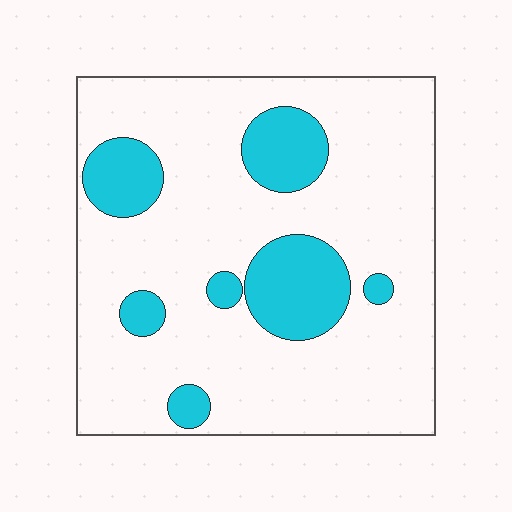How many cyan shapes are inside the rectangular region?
7.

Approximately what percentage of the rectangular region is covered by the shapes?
Approximately 20%.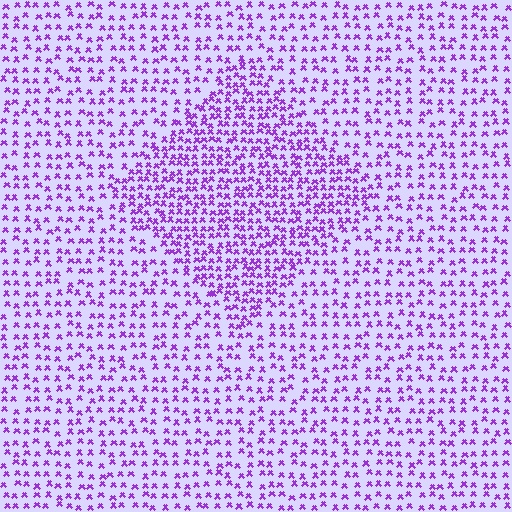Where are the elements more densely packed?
The elements are more densely packed inside the diamond boundary.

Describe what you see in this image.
The image contains small purple elements arranged at two different densities. A diamond-shaped region is visible where the elements are more densely packed than the surrounding area.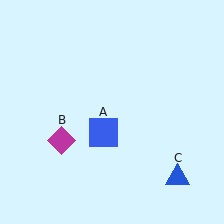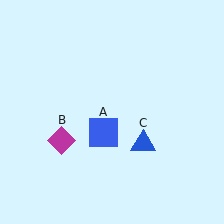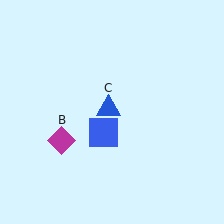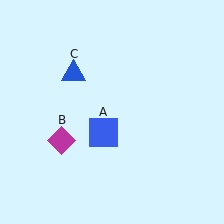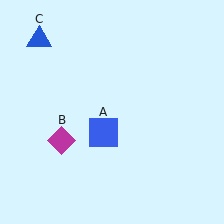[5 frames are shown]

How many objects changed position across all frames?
1 object changed position: blue triangle (object C).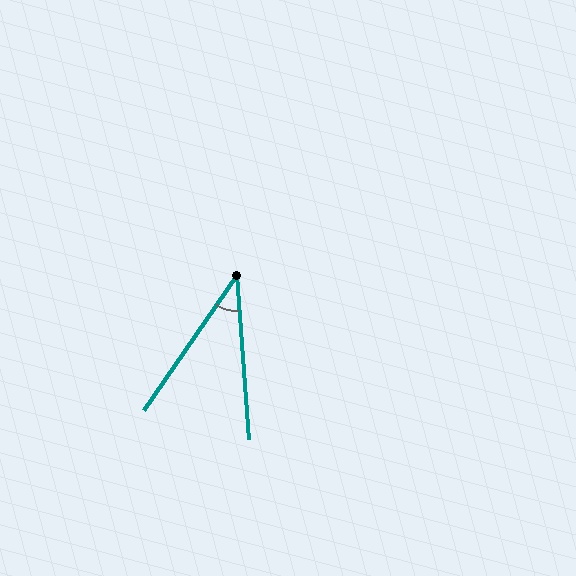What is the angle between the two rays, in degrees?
Approximately 38 degrees.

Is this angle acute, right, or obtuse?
It is acute.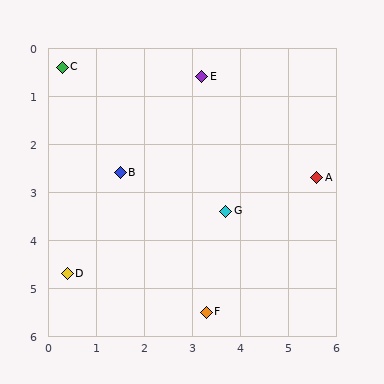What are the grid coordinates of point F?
Point F is at approximately (3.3, 5.5).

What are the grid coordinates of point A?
Point A is at approximately (5.6, 2.7).